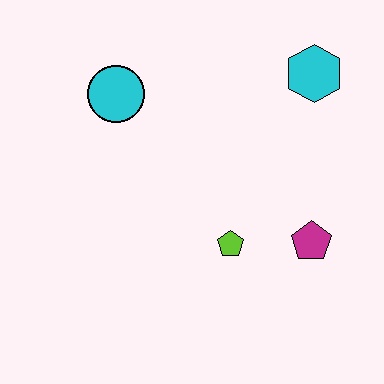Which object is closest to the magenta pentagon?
The lime pentagon is closest to the magenta pentagon.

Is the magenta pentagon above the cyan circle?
No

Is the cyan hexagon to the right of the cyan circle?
Yes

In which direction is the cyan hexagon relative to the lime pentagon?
The cyan hexagon is above the lime pentagon.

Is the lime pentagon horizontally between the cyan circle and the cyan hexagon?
Yes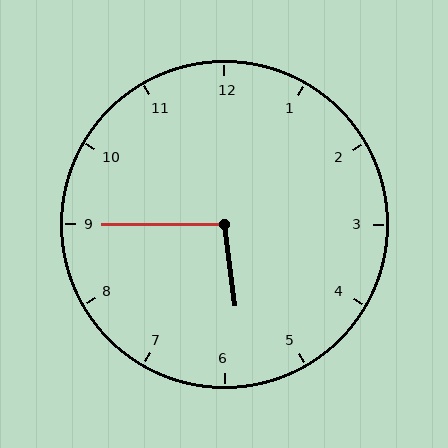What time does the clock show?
5:45.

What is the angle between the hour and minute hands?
Approximately 98 degrees.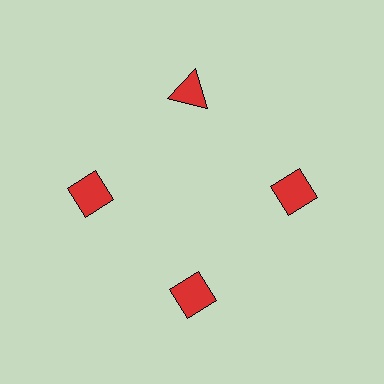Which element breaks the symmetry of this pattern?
The red triangle at roughly the 12 o'clock position breaks the symmetry. All other shapes are red diamonds.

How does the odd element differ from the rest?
It has a different shape: triangle instead of diamond.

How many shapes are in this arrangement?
There are 4 shapes arranged in a ring pattern.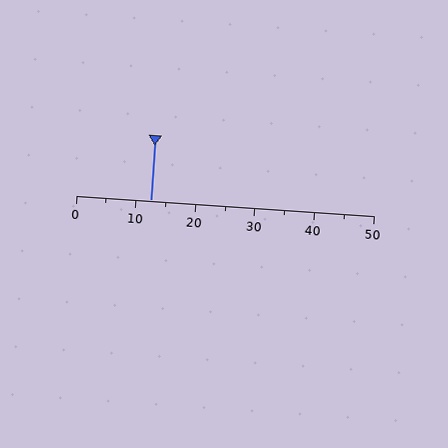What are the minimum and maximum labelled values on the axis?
The axis runs from 0 to 50.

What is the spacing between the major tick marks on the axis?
The major ticks are spaced 10 apart.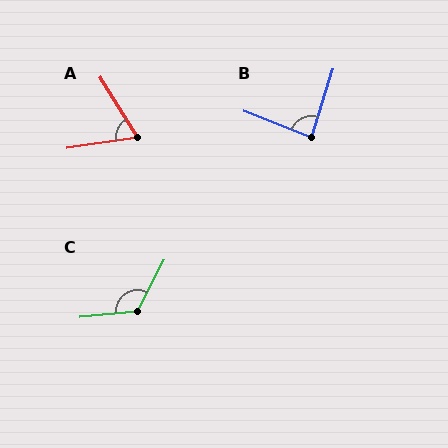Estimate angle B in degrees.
Approximately 86 degrees.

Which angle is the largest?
C, at approximately 122 degrees.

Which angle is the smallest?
A, at approximately 67 degrees.